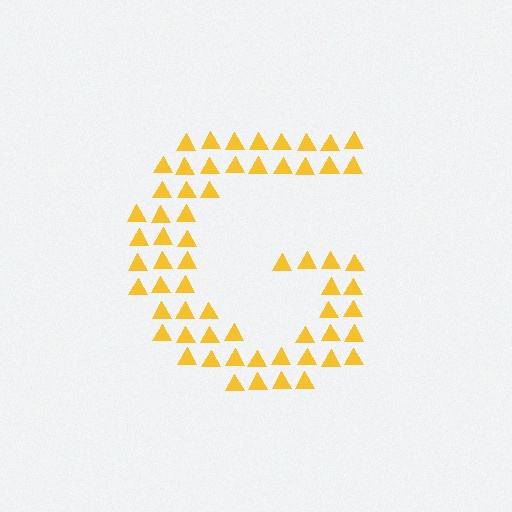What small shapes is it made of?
It is made of small triangles.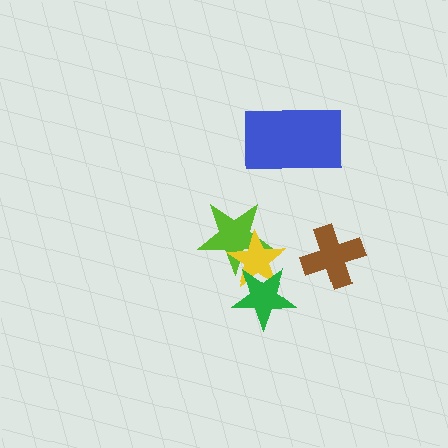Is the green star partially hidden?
No, no other shape covers it.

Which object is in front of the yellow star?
The green star is in front of the yellow star.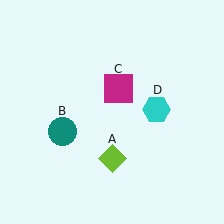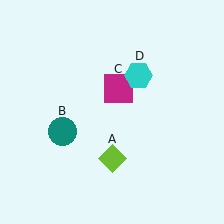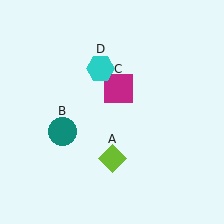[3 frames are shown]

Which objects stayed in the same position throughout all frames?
Lime diamond (object A) and teal circle (object B) and magenta square (object C) remained stationary.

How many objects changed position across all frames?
1 object changed position: cyan hexagon (object D).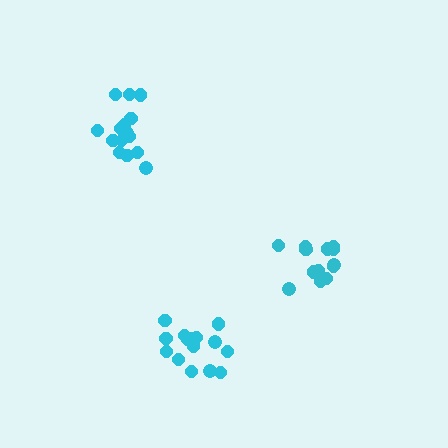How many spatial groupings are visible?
There are 3 spatial groupings.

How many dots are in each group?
Group 1: 15 dots, Group 2: 14 dots, Group 3: 17 dots (46 total).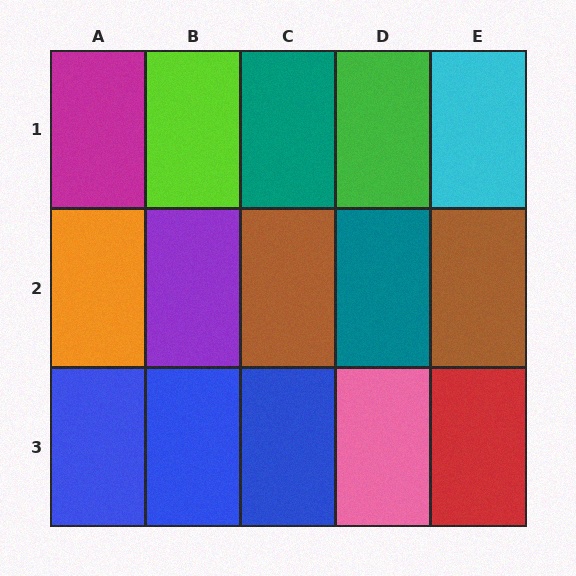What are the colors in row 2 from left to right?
Orange, purple, brown, teal, brown.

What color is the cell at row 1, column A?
Magenta.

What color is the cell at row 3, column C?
Blue.